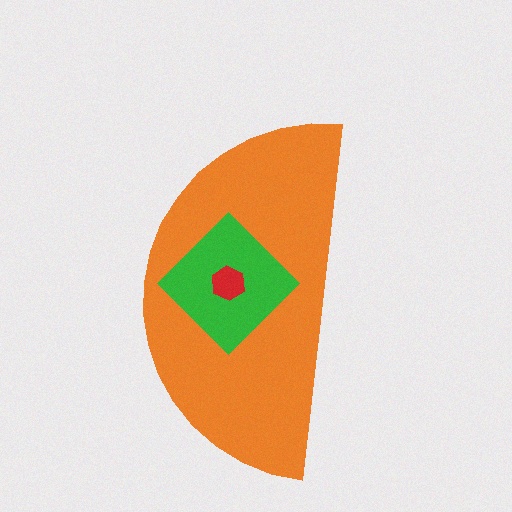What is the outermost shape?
The orange semicircle.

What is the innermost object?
The red hexagon.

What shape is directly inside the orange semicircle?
The green diamond.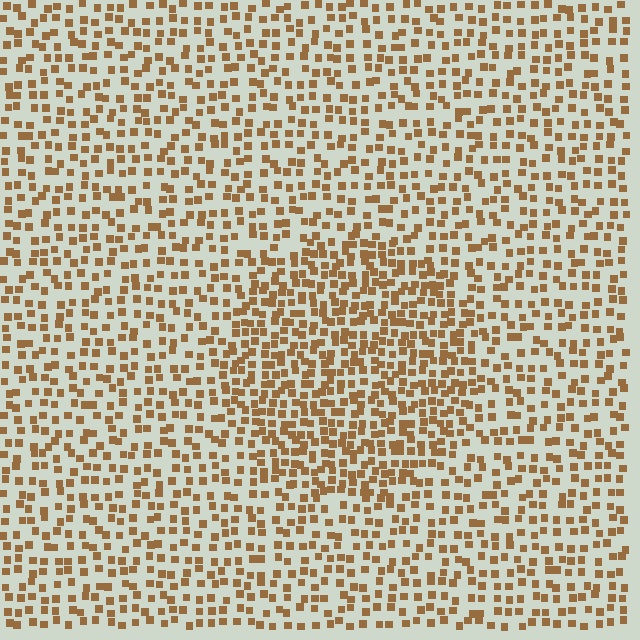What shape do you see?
I see a circle.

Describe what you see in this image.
The image contains small brown elements arranged at two different densities. A circle-shaped region is visible where the elements are more densely packed than the surrounding area.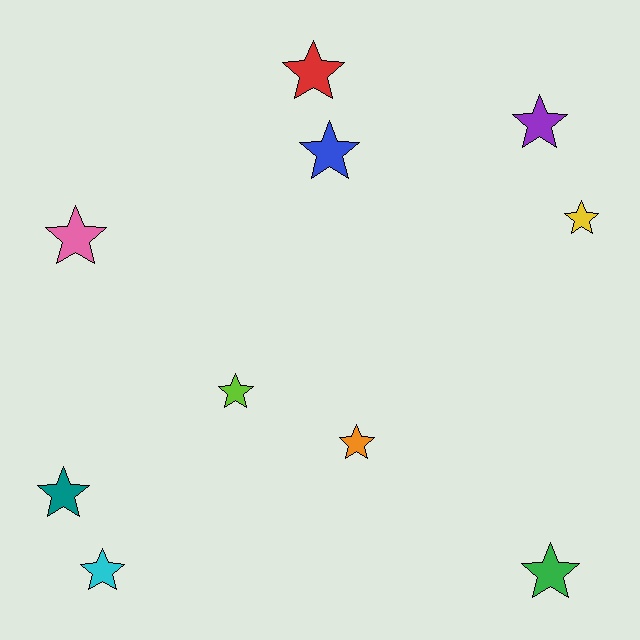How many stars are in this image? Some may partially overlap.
There are 10 stars.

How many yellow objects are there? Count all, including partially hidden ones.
There is 1 yellow object.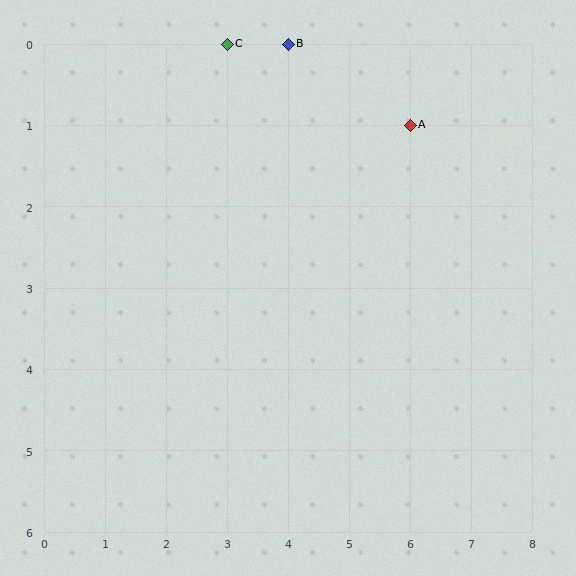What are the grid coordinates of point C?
Point C is at grid coordinates (3, 0).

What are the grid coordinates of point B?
Point B is at grid coordinates (4, 0).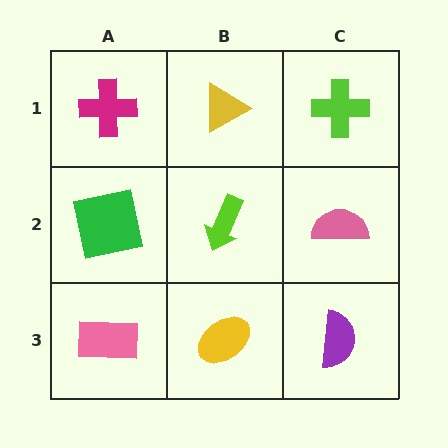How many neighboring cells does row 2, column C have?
3.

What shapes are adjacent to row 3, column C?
A pink semicircle (row 2, column C), a yellow ellipse (row 3, column B).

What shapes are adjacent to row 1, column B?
A lime arrow (row 2, column B), a magenta cross (row 1, column A), a lime cross (row 1, column C).